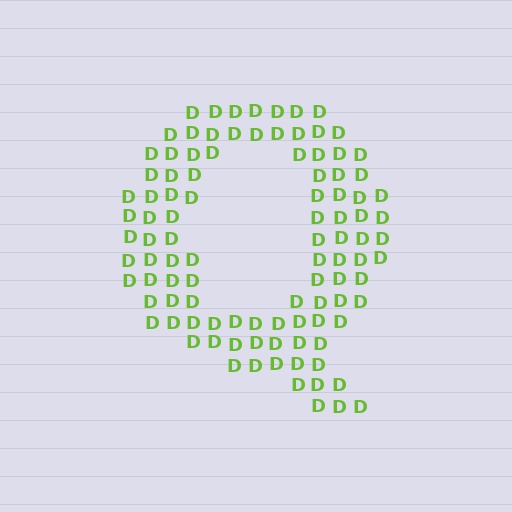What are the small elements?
The small elements are letter D's.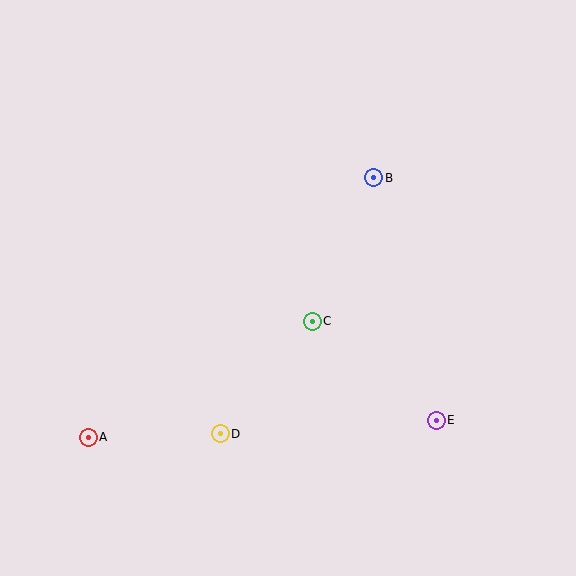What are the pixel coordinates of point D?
Point D is at (220, 434).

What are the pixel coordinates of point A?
Point A is at (88, 437).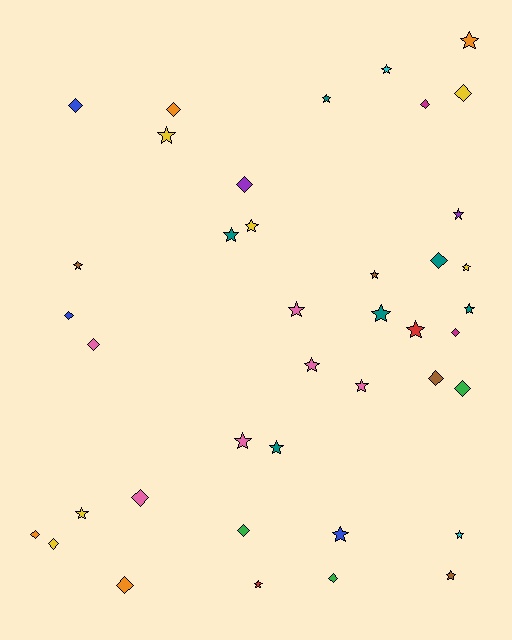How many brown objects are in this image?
There are 4 brown objects.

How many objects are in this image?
There are 40 objects.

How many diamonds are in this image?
There are 17 diamonds.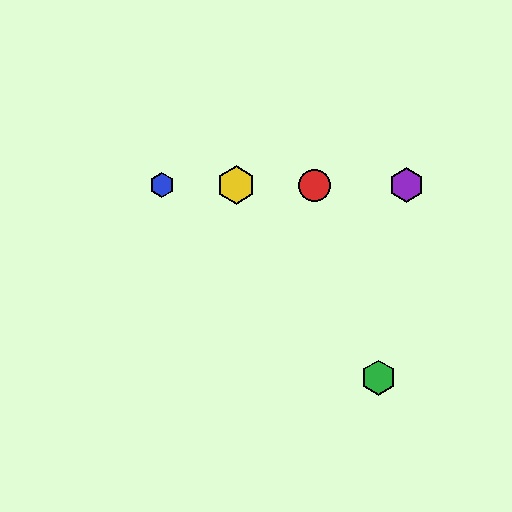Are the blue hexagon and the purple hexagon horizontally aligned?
Yes, both are at y≈185.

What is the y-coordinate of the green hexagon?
The green hexagon is at y≈378.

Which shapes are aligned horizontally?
The red circle, the blue hexagon, the yellow hexagon, the purple hexagon are aligned horizontally.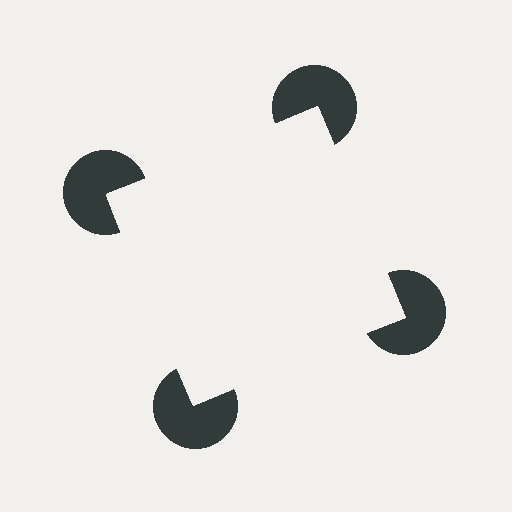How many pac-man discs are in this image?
There are 4 — one at each vertex of the illusory square.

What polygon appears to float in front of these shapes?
An illusory square — its edges are inferred from the aligned wedge cuts in the pac-man discs, not physically drawn.